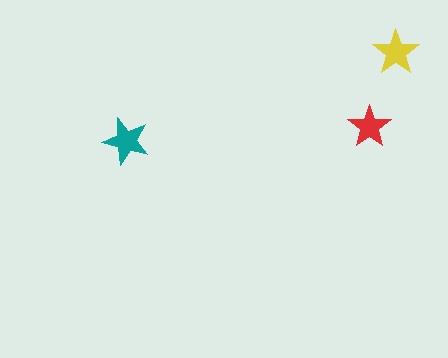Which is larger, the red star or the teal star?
The teal one.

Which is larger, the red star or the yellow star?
The yellow one.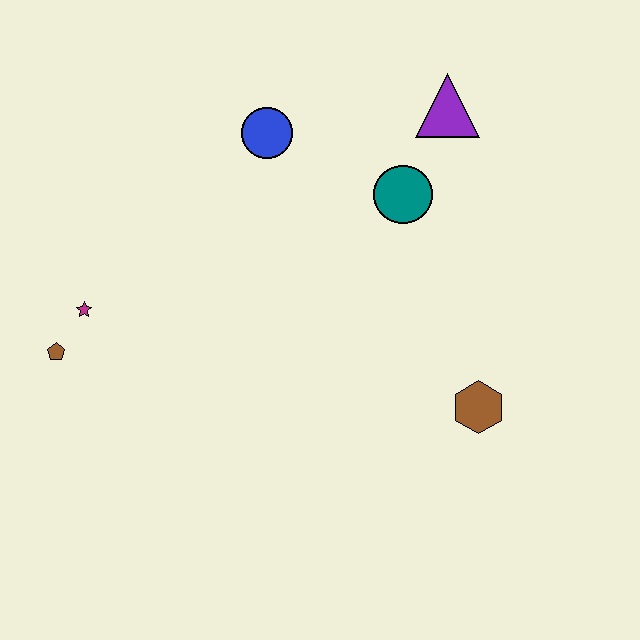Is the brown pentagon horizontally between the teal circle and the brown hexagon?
No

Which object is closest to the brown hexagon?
The teal circle is closest to the brown hexagon.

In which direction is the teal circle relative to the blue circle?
The teal circle is to the right of the blue circle.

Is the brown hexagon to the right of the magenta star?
Yes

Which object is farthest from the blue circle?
The brown hexagon is farthest from the blue circle.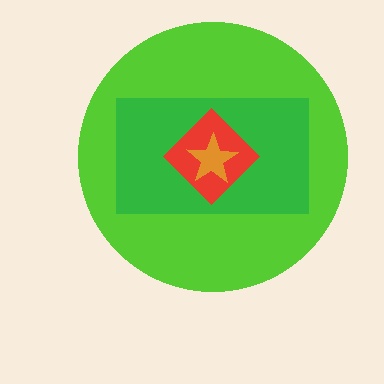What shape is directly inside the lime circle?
The green rectangle.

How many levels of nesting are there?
4.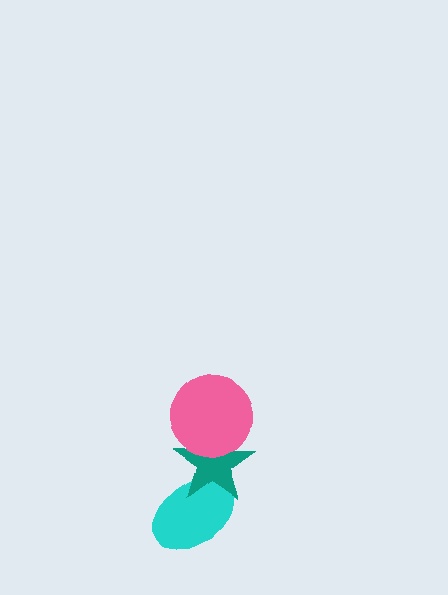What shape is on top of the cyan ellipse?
The teal star is on top of the cyan ellipse.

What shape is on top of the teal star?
The pink circle is on top of the teal star.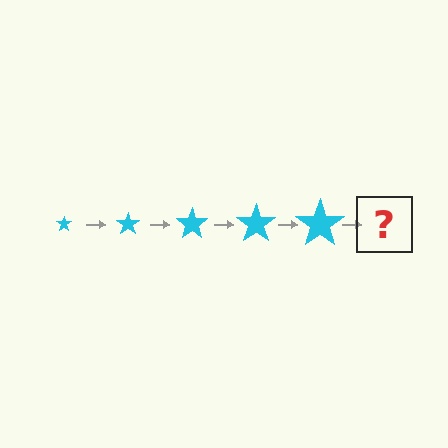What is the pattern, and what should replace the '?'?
The pattern is that the star gets progressively larger each step. The '?' should be a cyan star, larger than the previous one.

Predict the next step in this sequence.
The next step is a cyan star, larger than the previous one.